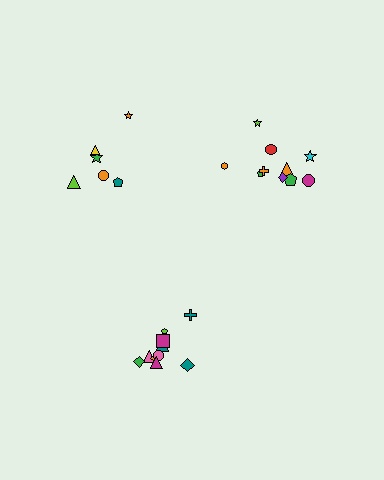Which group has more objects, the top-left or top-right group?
The top-right group.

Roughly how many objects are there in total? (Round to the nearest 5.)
Roughly 25 objects in total.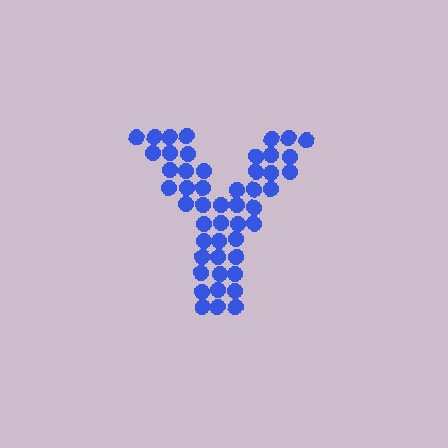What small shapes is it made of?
It is made of small circles.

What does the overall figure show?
The overall figure shows the letter Y.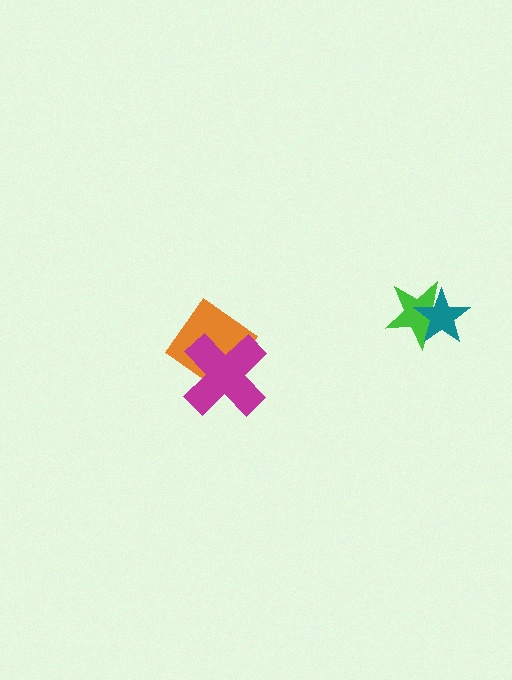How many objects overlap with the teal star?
1 object overlaps with the teal star.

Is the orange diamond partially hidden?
Yes, it is partially covered by another shape.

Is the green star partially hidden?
Yes, it is partially covered by another shape.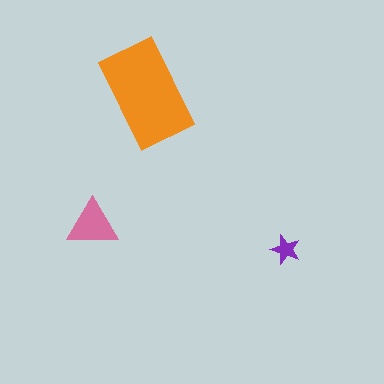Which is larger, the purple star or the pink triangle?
The pink triangle.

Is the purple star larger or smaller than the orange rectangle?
Smaller.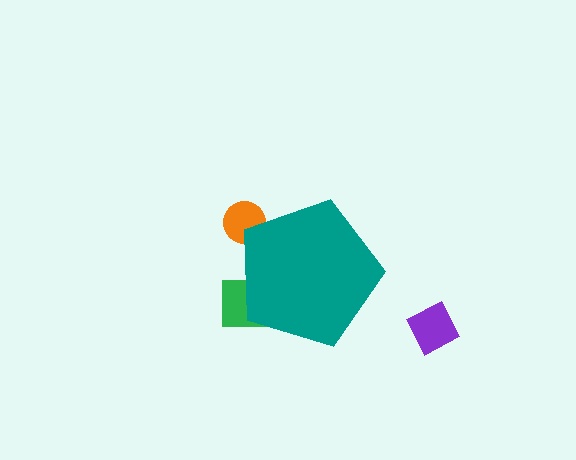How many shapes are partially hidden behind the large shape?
2 shapes are partially hidden.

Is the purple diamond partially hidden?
No, the purple diamond is fully visible.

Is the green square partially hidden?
Yes, the green square is partially hidden behind the teal pentagon.